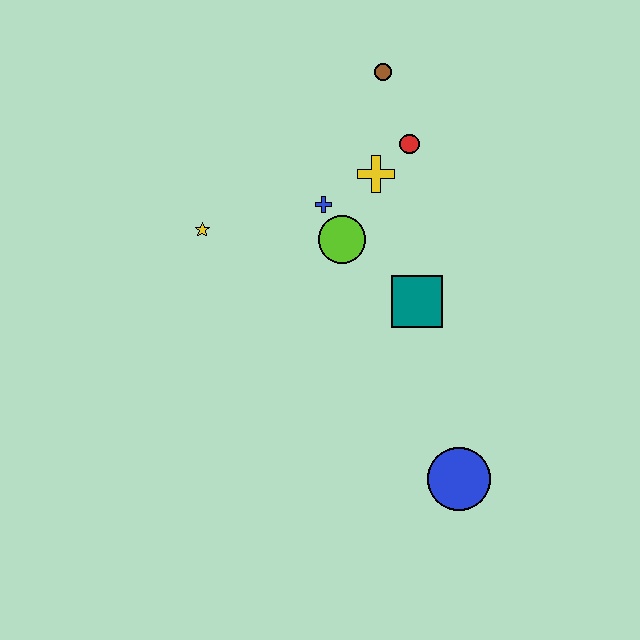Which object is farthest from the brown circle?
The blue circle is farthest from the brown circle.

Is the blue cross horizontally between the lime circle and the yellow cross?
No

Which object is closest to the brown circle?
The red circle is closest to the brown circle.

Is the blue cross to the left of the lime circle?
Yes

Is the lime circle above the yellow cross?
No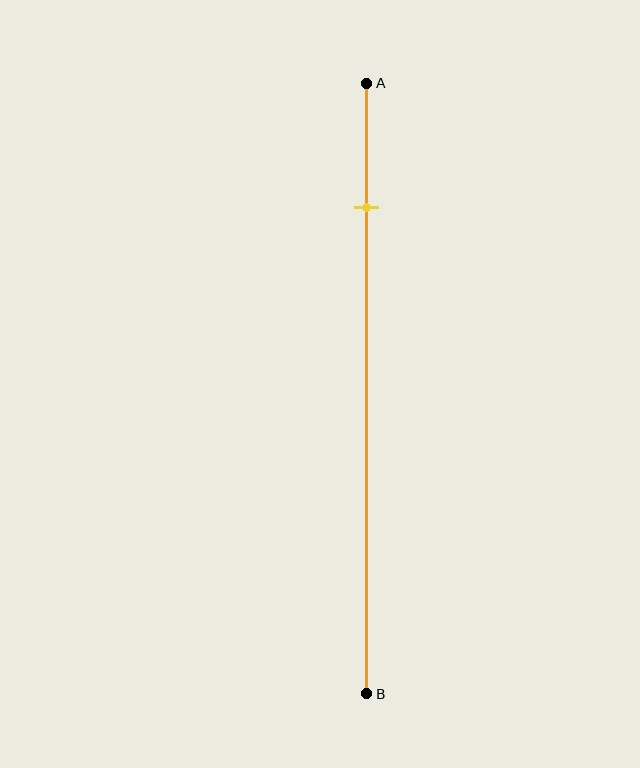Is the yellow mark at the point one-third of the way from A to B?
No, the mark is at about 20% from A, not at the 33% one-third point.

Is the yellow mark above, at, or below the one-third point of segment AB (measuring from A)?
The yellow mark is above the one-third point of segment AB.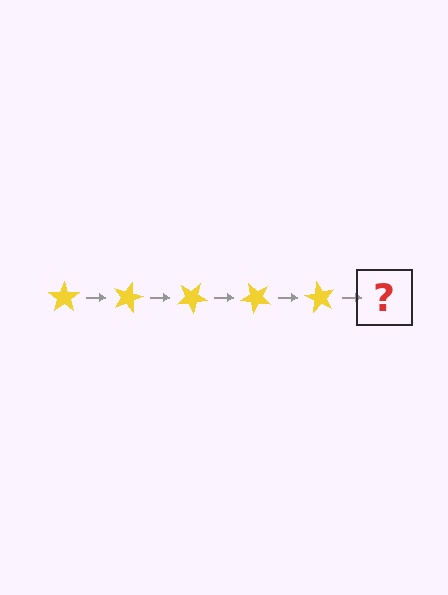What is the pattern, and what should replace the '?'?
The pattern is that the star rotates 15 degrees each step. The '?' should be a yellow star rotated 75 degrees.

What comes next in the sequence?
The next element should be a yellow star rotated 75 degrees.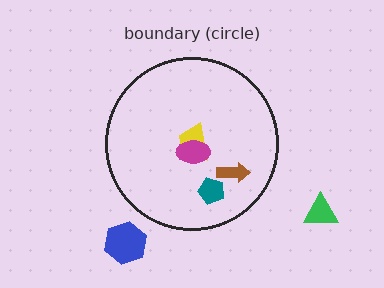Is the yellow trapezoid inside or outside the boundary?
Inside.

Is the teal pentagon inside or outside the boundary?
Inside.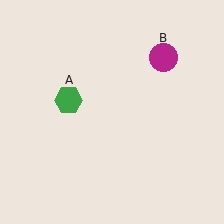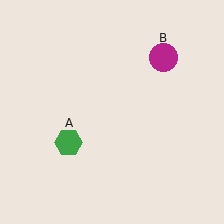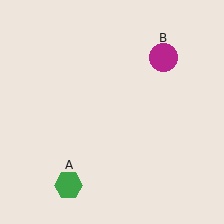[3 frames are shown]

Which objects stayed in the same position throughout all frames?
Magenta circle (object B) remained stationary.